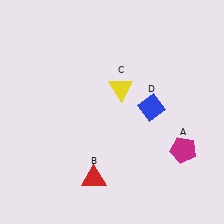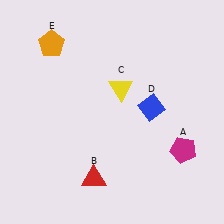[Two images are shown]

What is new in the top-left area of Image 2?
An orange pentagon (E) was added in the top-left area of Image 2.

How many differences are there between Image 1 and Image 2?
There is 1 difference between the two images.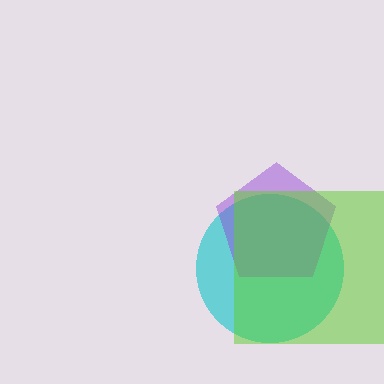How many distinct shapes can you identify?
There are 3 distinct shapes: a cyan circle, a purple pentagon, a lime square.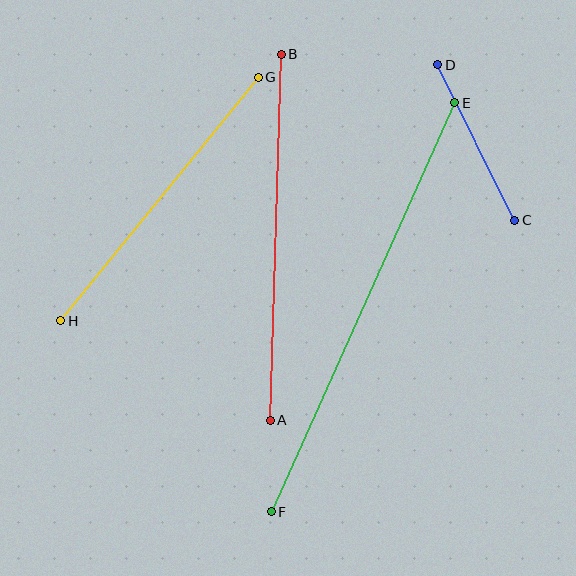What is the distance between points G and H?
The distance is approximately 313 pixels.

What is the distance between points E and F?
The distance is approximately 448 pixels.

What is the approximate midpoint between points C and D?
The midpoint is at approximately (476, 143) pixels.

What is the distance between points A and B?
The distance is approximately 366 pixels.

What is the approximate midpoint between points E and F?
The midpoint is at approximately (363, 307) pixels.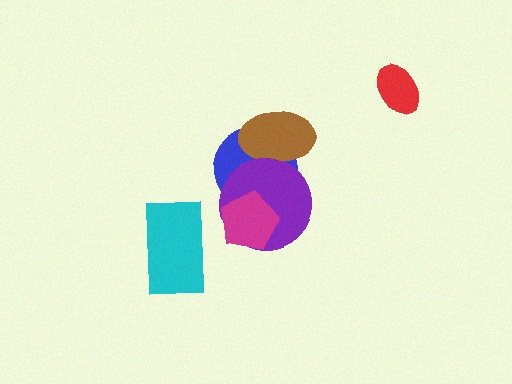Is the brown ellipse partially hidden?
Yes, it is partially covered by another shape.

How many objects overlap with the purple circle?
3 objects overlap with the purple circle.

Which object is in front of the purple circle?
The magenta pentagon is in front of the purple circle.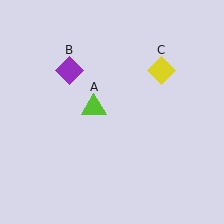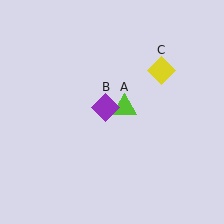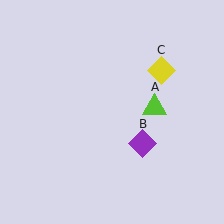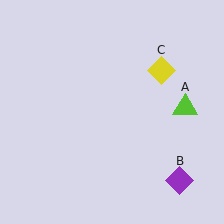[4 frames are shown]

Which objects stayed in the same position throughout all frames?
Yellow diamond (object C) remained stationary.